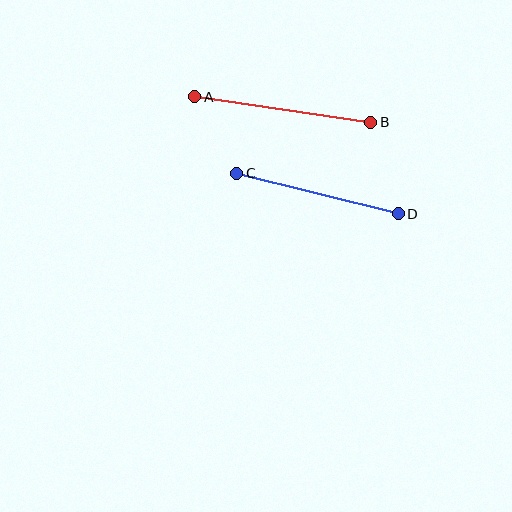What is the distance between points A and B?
The distance is approximately 178 pixels.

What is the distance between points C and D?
The distance is approximately 167 pixels.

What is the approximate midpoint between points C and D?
The midpoint is at approximately (317, 193) pixels.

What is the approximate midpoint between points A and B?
The midpoint is at approximately (283, 109) pixels.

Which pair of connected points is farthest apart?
Points A and B are farthest apart.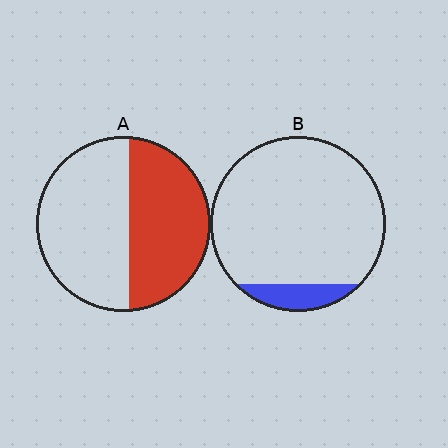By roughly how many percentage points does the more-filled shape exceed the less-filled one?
By roughly 35 percentage points (A over B).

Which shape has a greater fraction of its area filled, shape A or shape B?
Shape A.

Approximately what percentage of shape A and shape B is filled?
A is approximately 45% and B is approximately 10%.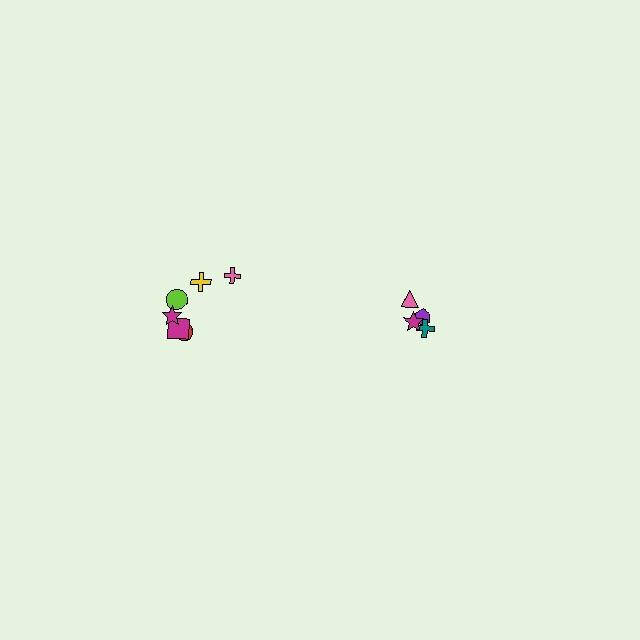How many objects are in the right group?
There are 4 objects.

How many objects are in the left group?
There are 6 objects.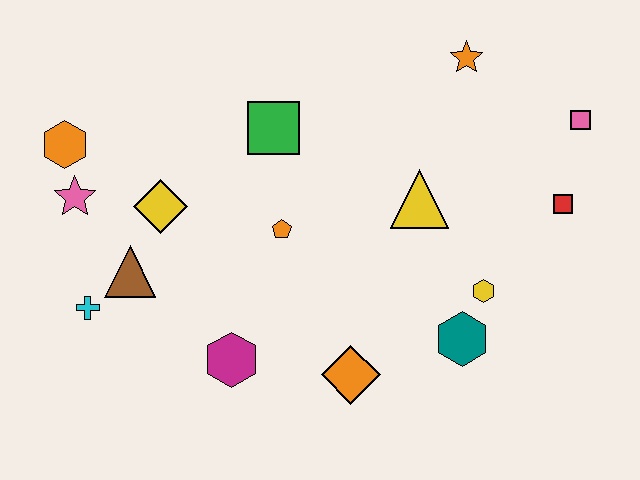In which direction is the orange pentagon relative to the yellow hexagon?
The orange pentagon is to the left of the yellow hexagon.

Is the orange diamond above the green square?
No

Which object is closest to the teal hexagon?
The yellow hexagon is closest to the teal hexagon.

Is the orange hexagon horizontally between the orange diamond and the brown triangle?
No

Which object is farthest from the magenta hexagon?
The pink square is farthest from the magenta hexagon.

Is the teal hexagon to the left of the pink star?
No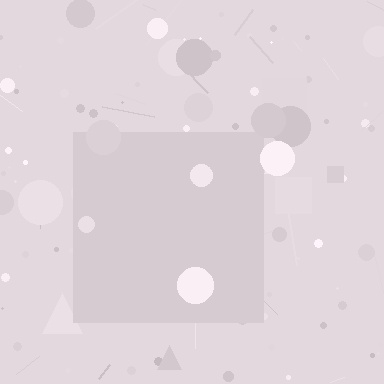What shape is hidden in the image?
A square is hidden in the image.